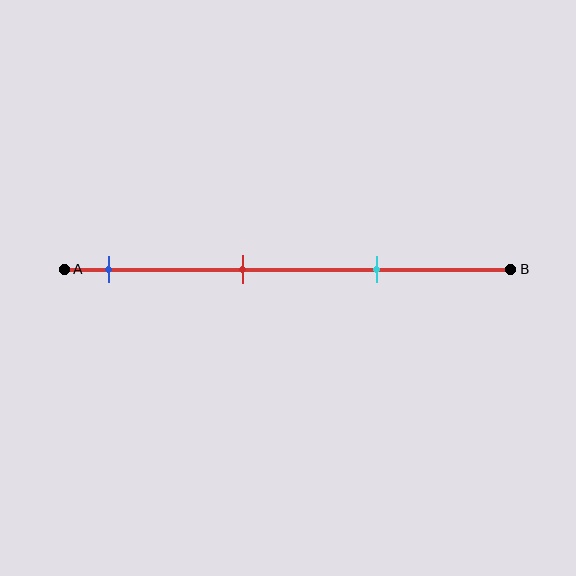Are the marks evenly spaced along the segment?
Yes, the marks are approximately evenly spaced.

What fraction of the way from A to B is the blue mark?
The blue mark is approximately 10% (0.1) of the way from A to B.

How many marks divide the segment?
There are 3 marks dividing the segment.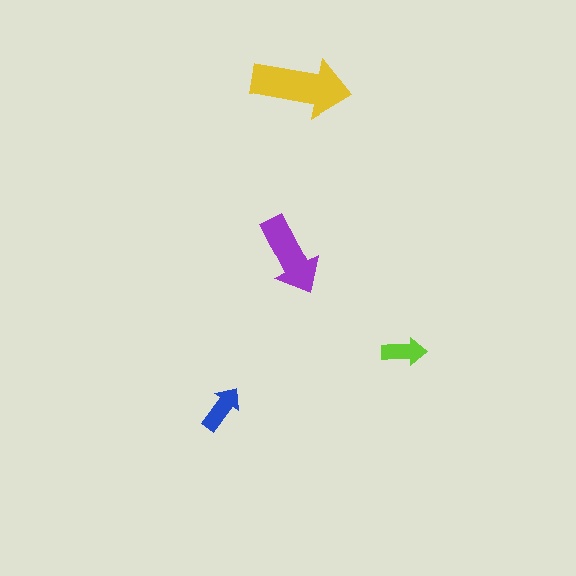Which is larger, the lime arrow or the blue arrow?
The blue one.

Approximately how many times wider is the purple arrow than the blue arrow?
About 1.5 times wider.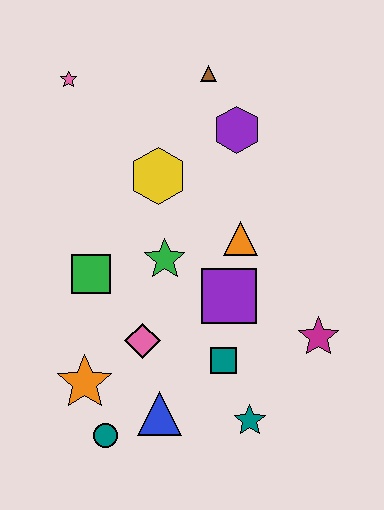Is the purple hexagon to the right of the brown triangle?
Yes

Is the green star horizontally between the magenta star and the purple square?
No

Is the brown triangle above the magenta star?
Yes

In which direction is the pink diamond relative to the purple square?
The pink diamond is to the left of the purple square.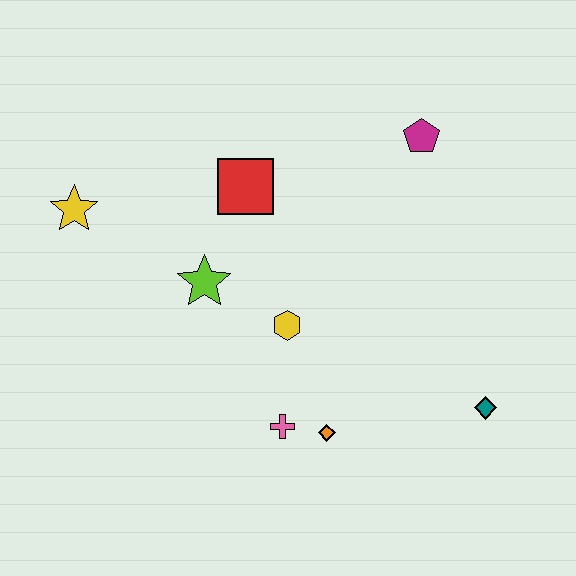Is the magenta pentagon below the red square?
No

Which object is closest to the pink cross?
The orange diamond is closest to the pink cross.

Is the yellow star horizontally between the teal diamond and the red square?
No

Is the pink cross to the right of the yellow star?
Yes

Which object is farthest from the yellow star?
The teal diamond is farthest from the yellow star.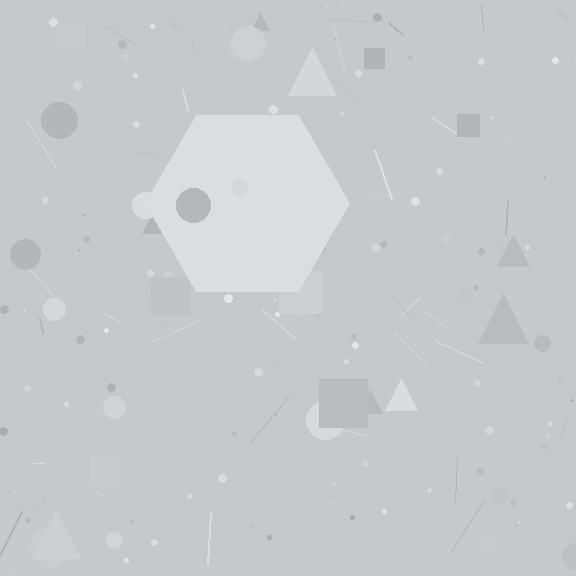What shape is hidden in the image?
A hexagon is hidden in the image.